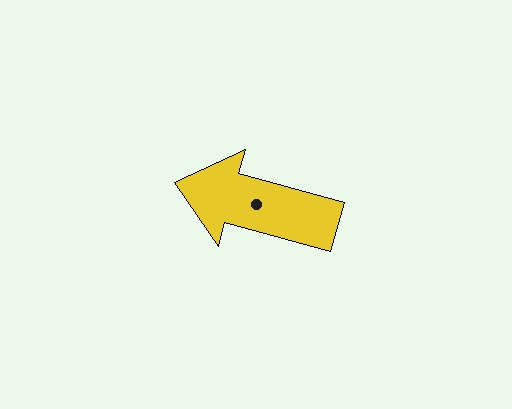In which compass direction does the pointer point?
West.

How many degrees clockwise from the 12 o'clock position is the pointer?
Approximately 285 degrees.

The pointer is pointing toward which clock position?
Roughly 10 o'clock.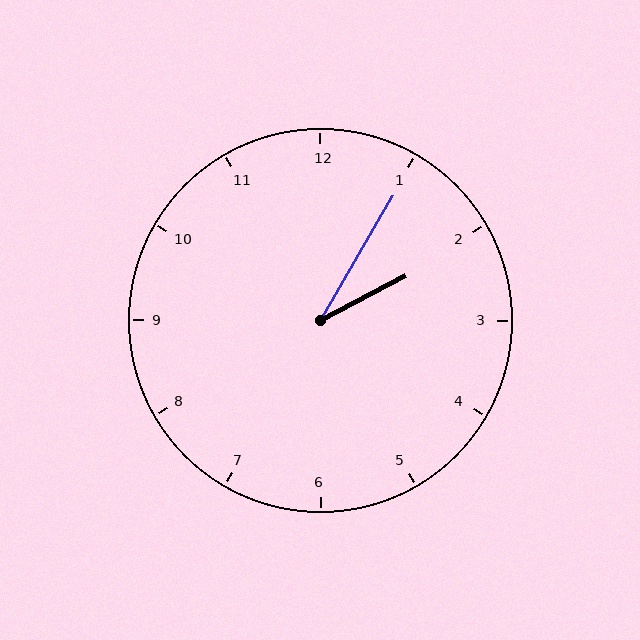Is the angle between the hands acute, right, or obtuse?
It is acute.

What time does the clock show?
2:05.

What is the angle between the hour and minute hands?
Approximately 32 degrees.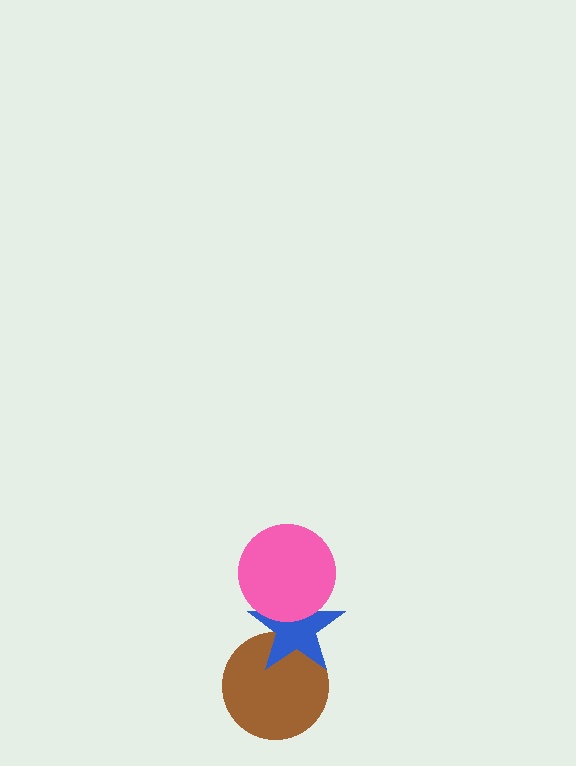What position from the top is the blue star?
The blue star is 2nd from the top.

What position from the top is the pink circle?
The pink circle is 1st from the top.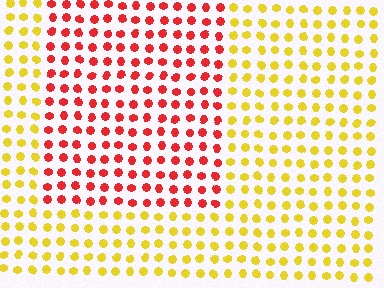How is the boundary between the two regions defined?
The boundary is defined purely by a slight shift in hue (about 57 degrees). Spacing, size, and orientation are identical on both sides.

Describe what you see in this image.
The image is filled with small yellow elements in a uniform arrangement. A rectangle-shaped region is visible where the elements are tinted to a slightly different hue, forming a subtle color boundary.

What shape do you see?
I see a rectangle.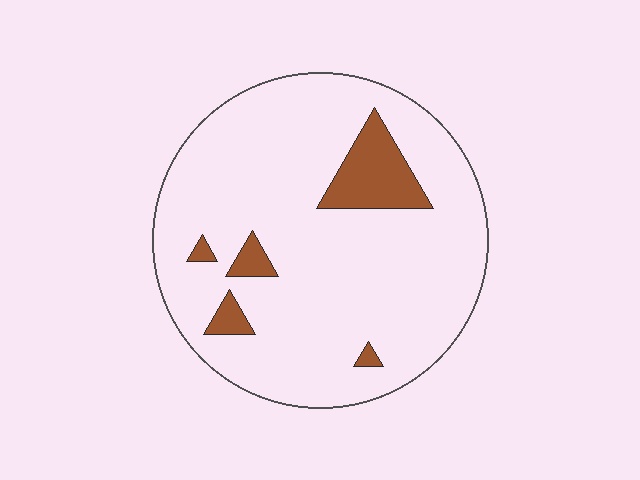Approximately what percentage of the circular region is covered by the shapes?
Approximately 10%.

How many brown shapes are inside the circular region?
5.